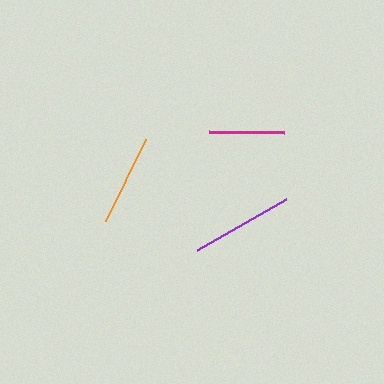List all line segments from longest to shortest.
From longest to shortest: purple, orange, magenta.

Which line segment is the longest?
The purple line is the longest at approximately 103 pixels.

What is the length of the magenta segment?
The magenta segment is approximately 74 pixels long.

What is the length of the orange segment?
The orange segment is approximately 91 pixels long.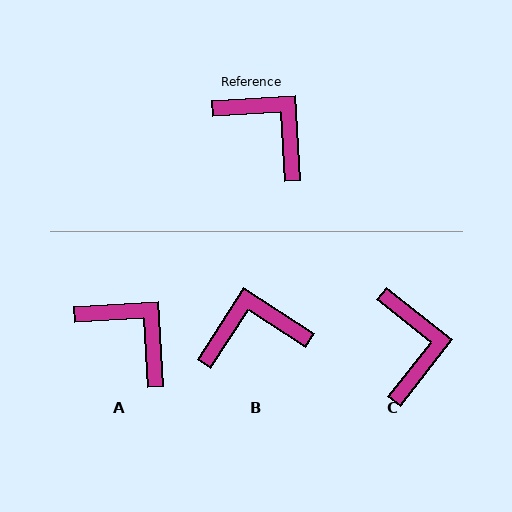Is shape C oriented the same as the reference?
No, it is off by about 41 degrees.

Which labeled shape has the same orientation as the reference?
A.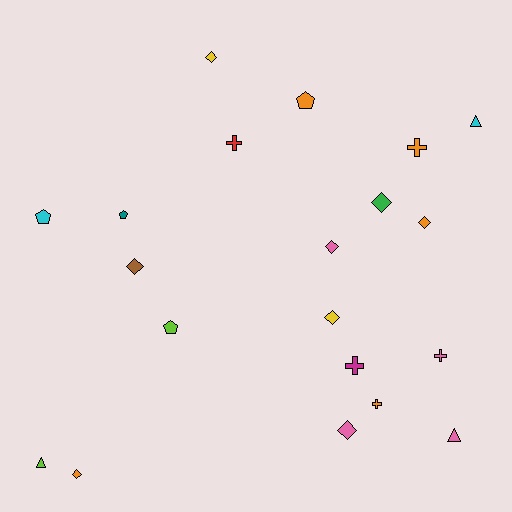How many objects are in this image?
There are 20 objects.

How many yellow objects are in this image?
There are 2 yellow objects.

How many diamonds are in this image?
There are 8 diamonds.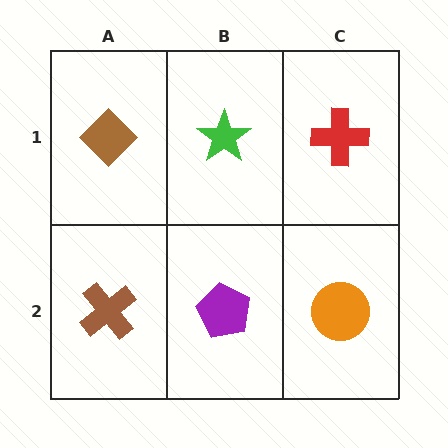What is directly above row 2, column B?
A green star.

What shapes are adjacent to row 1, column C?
An orange circle (row 2, column C), a green star (row 1, column B).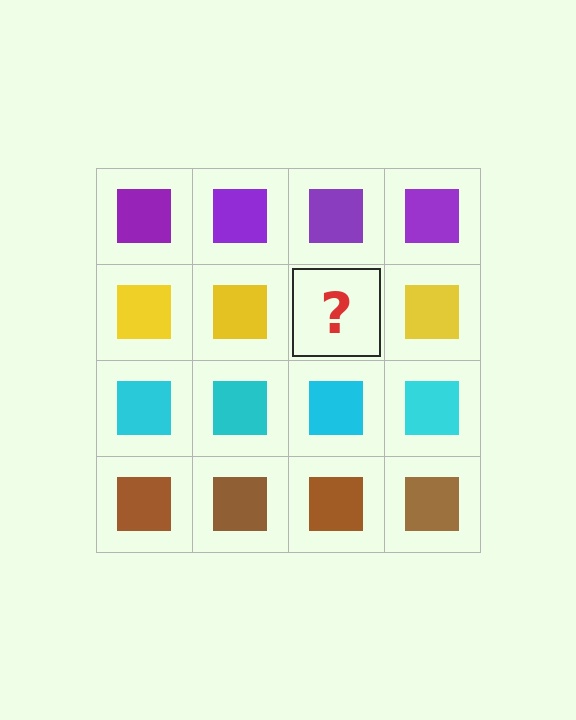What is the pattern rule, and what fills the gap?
The rule is that each row has a consistent color. The gap should be filled with a yellow square.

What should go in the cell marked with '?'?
The missing cell should contain a yellow square.